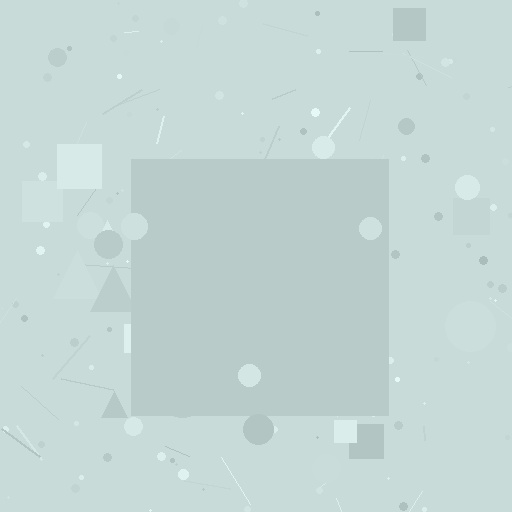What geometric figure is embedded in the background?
A square is embedded in the background.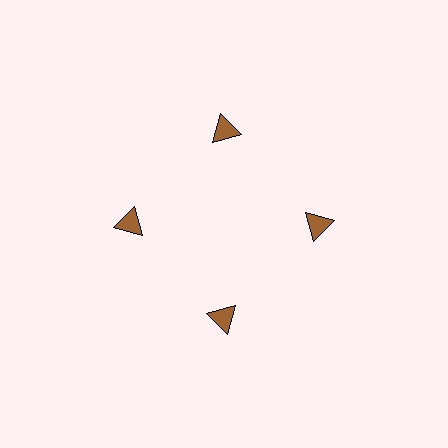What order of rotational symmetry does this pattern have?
This pattern has 4-fold rotational symmetry.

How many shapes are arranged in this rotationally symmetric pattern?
There are 4 shapes, arranged in 4 groups of 1.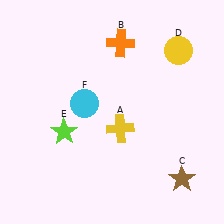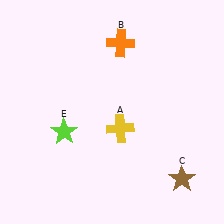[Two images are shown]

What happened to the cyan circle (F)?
The cyan circle (F) was removed in Image 2. It was in the top-left area of Image 1.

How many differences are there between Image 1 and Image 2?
There are 2 differences between the two images.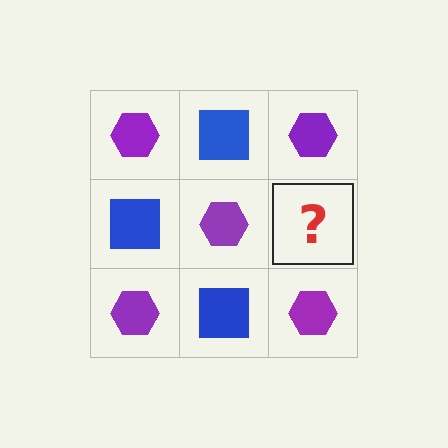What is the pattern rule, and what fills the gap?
The rule is that it alternates purple hexagon and blue square in a checkerboard pattern. The gap should be filled with a blue square.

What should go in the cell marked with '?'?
The missing cell should contain a blue square.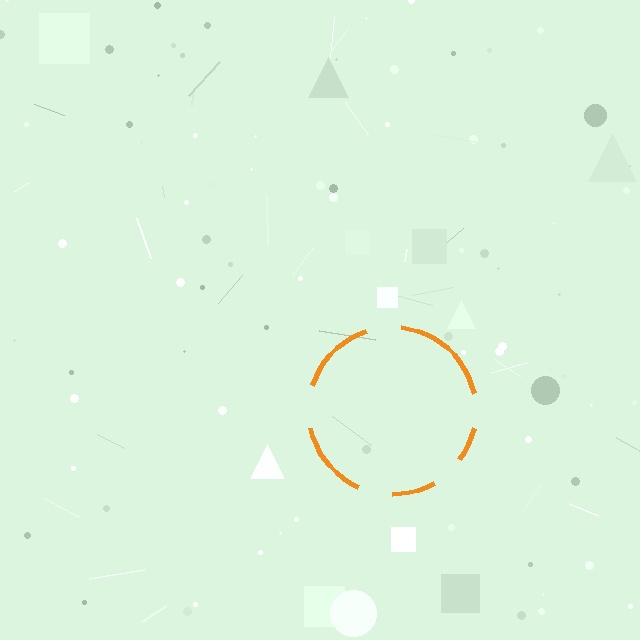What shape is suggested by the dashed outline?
The dashed outline suggests a circle.